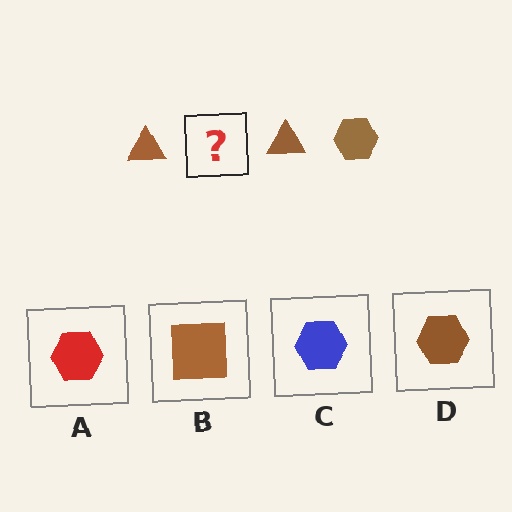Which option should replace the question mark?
Option D.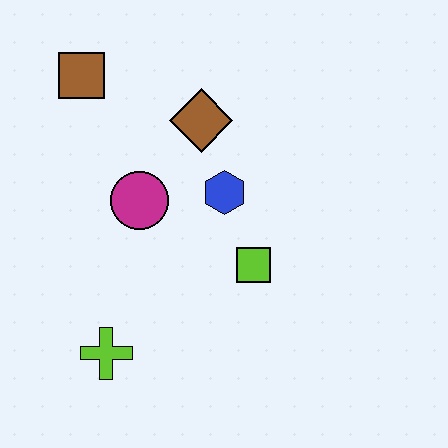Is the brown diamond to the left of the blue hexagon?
Yes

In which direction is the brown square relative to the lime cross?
The brown square is above the lime cross.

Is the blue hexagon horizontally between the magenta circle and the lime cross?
No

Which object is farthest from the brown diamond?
The lime cross is farthest from the brown diamond.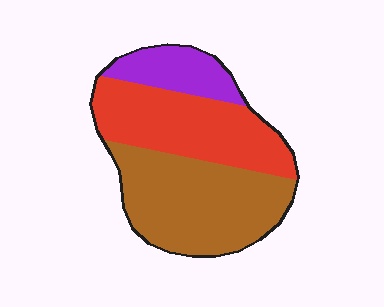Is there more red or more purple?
Red.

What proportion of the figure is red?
Red covers 38% of the figure.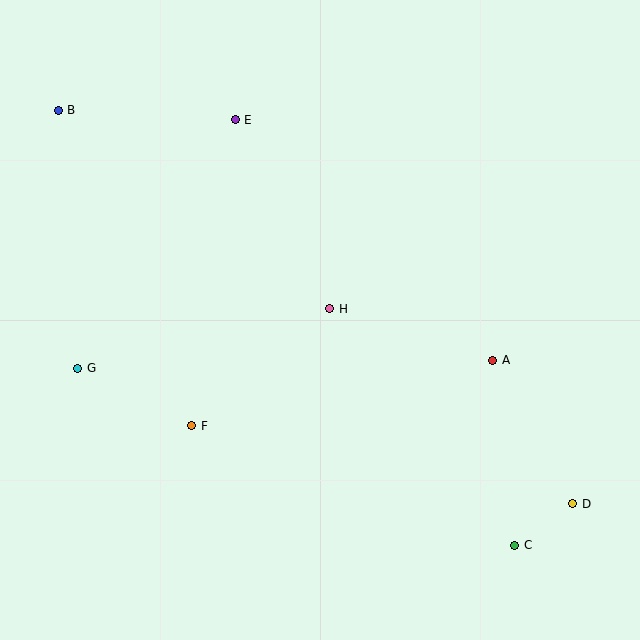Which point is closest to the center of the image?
Point H at (330, 309) is closest to the center.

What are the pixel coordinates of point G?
Point G is at (78, 368).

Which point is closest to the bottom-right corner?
Point D is closest to the bottom-right corner.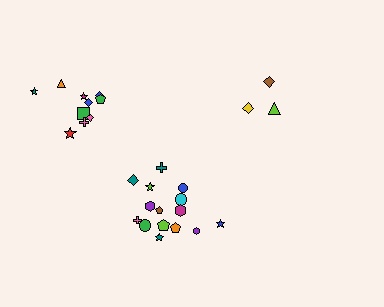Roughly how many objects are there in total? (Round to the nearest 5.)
Roughly 30 objects in total.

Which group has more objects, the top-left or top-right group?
The top-left group.